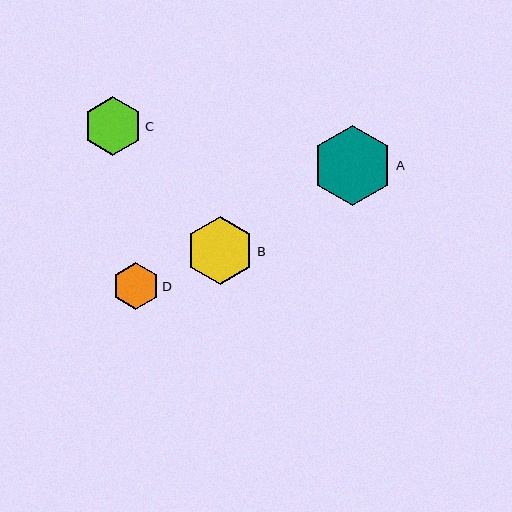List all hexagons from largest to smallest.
From largest to smallest: A, B, C, D.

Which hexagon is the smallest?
Hexagon D is the smallest with a size of approximately 47 pixels.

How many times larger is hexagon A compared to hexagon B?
Hexagon A is approximately 1.2 times the size of hexagon B.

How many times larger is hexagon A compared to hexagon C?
Hexagon A is approximately 1.4 times the size of hexagon C.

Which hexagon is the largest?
Hexagon A is the largest with a size of approximately 81 pixels.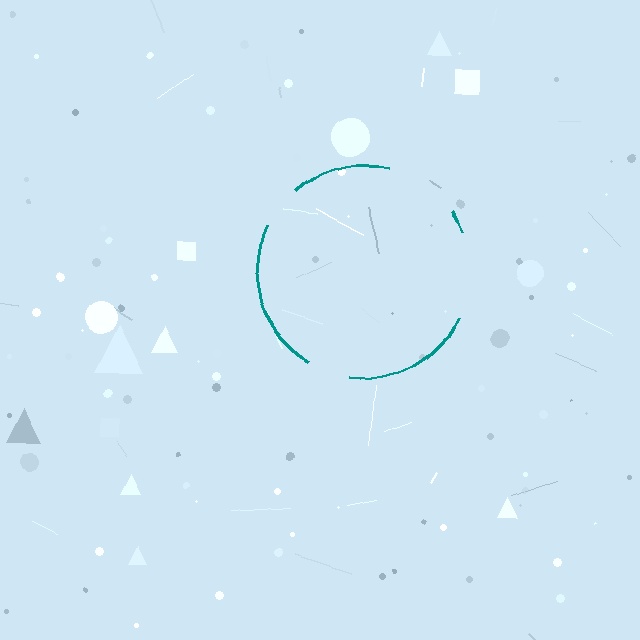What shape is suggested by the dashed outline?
The dashed outline suggests a circle.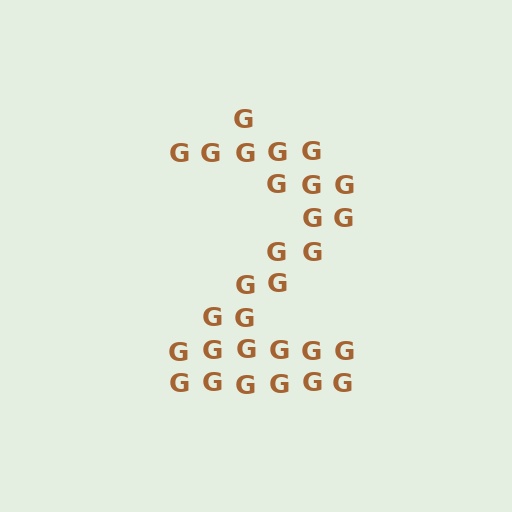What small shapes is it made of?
It is made of small letter G's.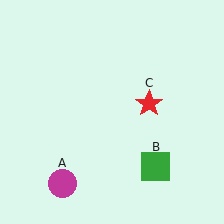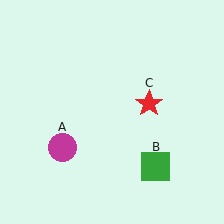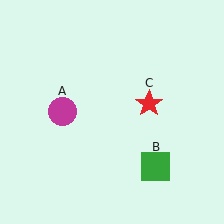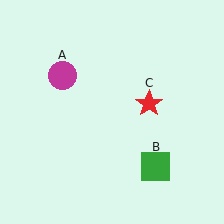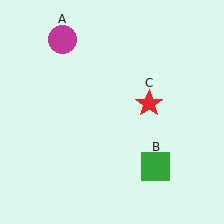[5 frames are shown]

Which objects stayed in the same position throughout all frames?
Green square (object B) and red star (object C) remained stationary.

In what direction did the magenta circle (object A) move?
The magenta circle (object A) moved up.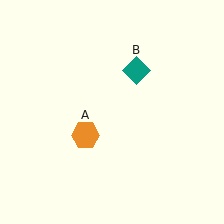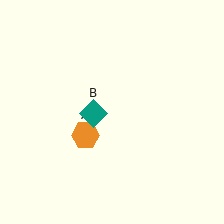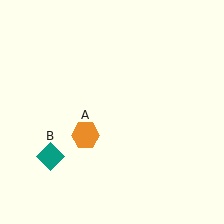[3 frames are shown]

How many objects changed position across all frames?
1 object changed position: teal diamond (object B).